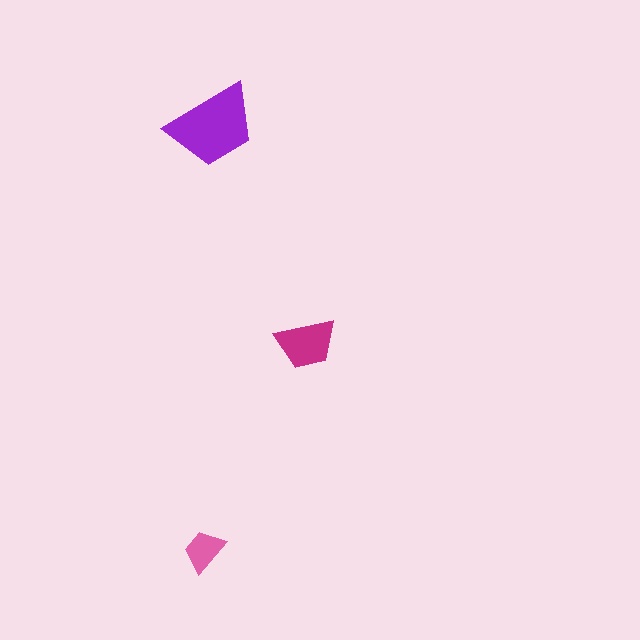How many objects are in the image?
There are 3 objects in the image.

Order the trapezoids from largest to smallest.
the purple one, the magenta one, the pink one.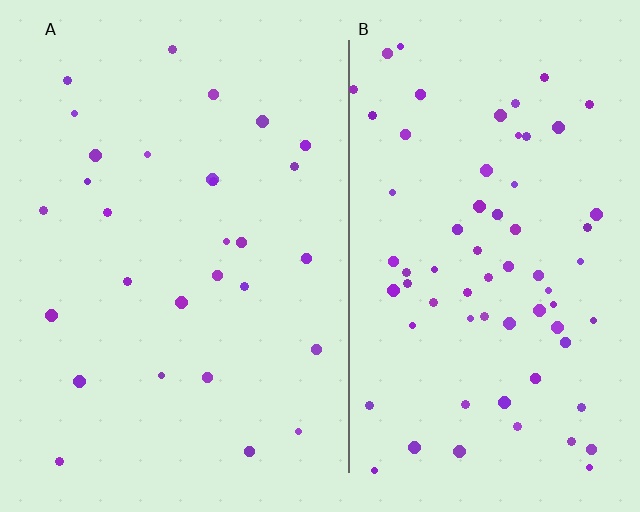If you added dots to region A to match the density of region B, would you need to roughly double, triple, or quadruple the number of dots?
Approximately double.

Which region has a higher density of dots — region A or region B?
B (the right).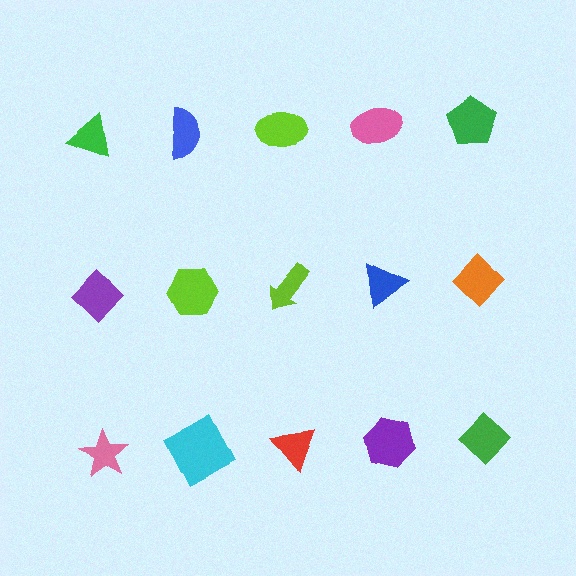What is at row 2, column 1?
A purple diamond.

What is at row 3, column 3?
A red triangle.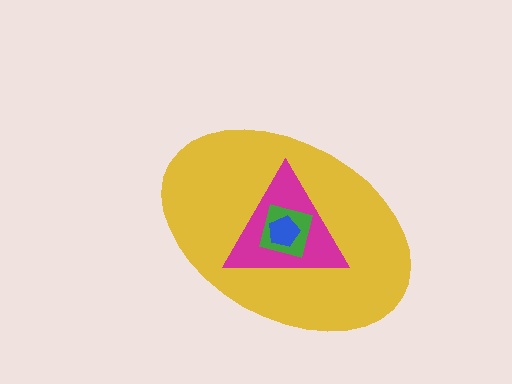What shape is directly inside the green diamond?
The blue pentagon.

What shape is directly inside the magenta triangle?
The green diamond.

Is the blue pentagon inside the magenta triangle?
Yes.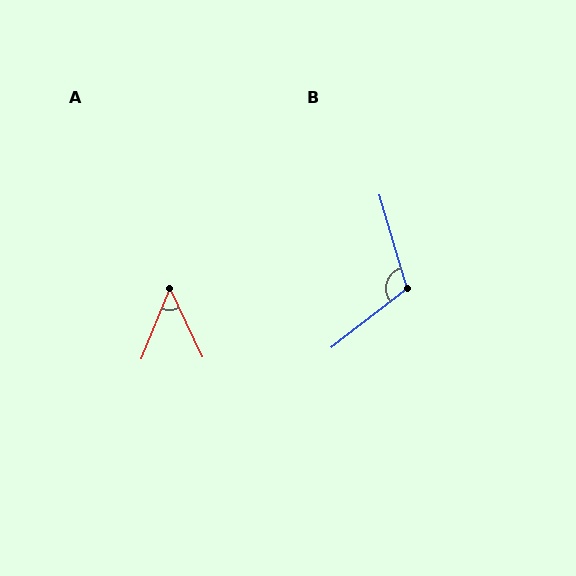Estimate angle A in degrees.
Approximately 47 degrees.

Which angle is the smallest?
A, at approximately 47 degrees.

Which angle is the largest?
B, at approximately 111 degrees.